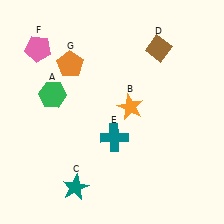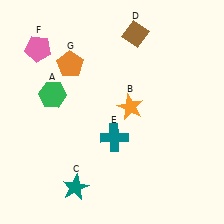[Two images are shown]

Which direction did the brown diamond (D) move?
The brown diamond (D) moved left.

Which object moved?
The brown diamond (D) moved left.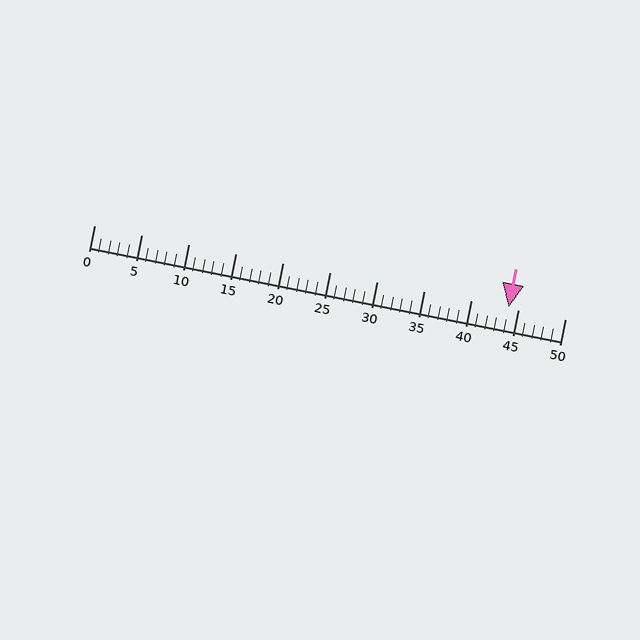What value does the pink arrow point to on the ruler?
The pink arrow points to approximately 44.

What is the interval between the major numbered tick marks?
The major tick marks are spaced 5 units apart.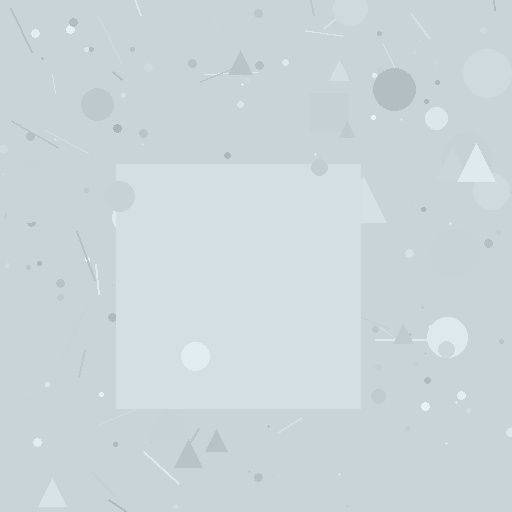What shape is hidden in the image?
A square is hidden in the image.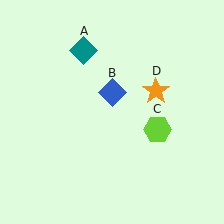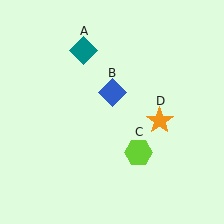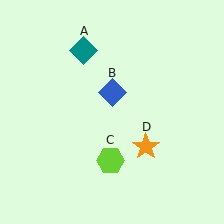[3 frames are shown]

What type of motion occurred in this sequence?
The lime hexagon (object C), orange star (object D) rotated clockwise around the center of the scene.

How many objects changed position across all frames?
2 objects changed position: lime hexagon (object C), orange star (object D).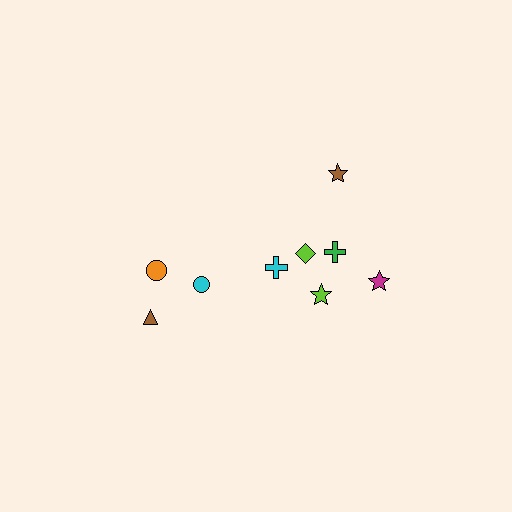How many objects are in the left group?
There are 3 objects.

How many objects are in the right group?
There are 6 objects.